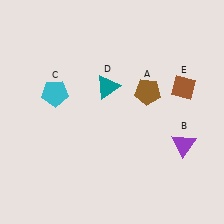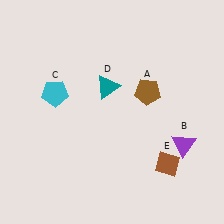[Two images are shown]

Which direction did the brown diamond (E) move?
The brown diamond (E) moved down.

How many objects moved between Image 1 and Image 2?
1 object moved between the two images.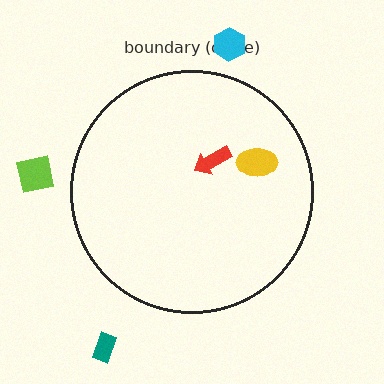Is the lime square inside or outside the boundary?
Outside.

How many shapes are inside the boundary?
2 inside, 3 outside.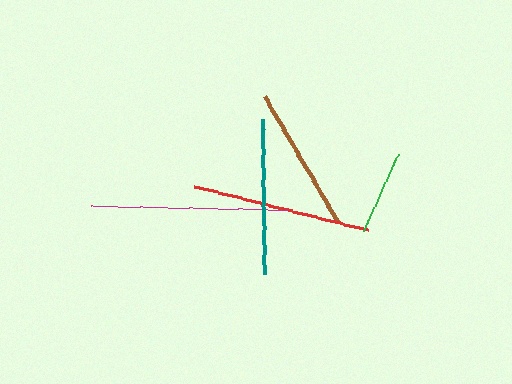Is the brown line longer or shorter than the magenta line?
The magenta line is longer than the brown line.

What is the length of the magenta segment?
The magenta segment is approximately 196 pixels long.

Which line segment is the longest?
The magenta line is the longest at approximately 196 pixels.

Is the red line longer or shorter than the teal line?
The red line is longer than the teal line.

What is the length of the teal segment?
The teal segment is approximately 156 pixels long.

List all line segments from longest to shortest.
From longest to shortest: magenta, red, teal, brown, green.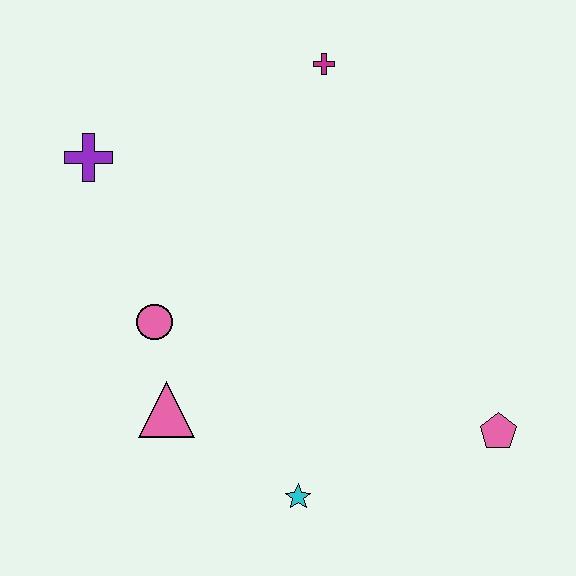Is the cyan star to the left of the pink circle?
No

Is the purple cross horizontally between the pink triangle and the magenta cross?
No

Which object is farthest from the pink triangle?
The magenta cross is farthest from the pink triangle.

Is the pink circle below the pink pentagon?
No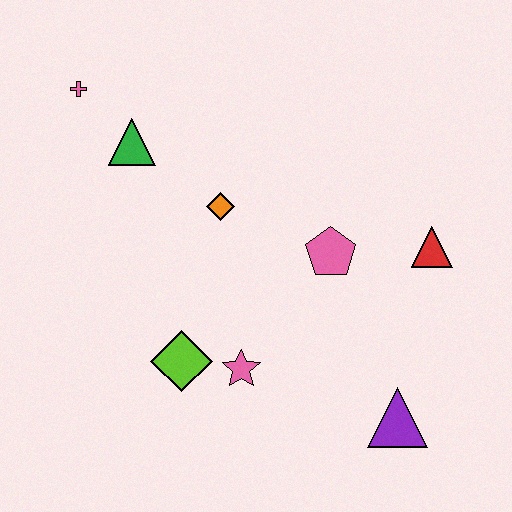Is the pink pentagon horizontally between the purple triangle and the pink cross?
Yes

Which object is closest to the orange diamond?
The green triangle is closest to the orange diamond.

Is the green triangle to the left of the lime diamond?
Yes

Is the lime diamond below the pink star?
No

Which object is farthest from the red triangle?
The pink cross is farthest from the red triangle.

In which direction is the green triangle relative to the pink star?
The green triangle is above the pink star.